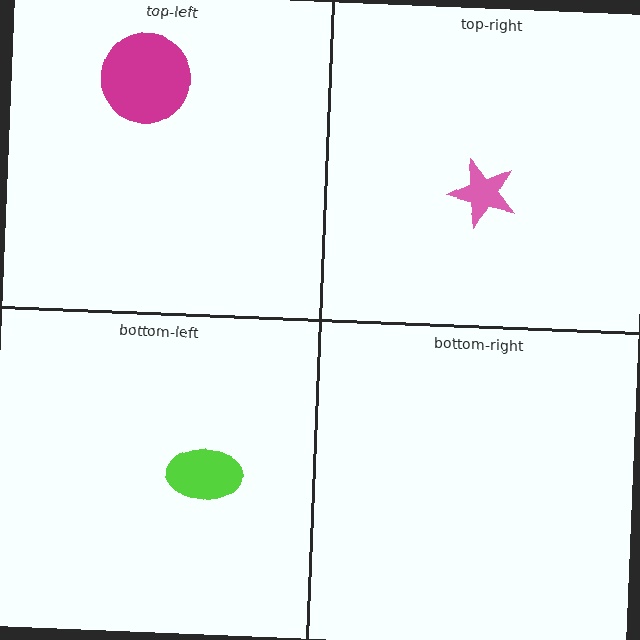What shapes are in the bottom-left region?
The lime ellipse.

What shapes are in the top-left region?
The magenta circle.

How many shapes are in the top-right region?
1.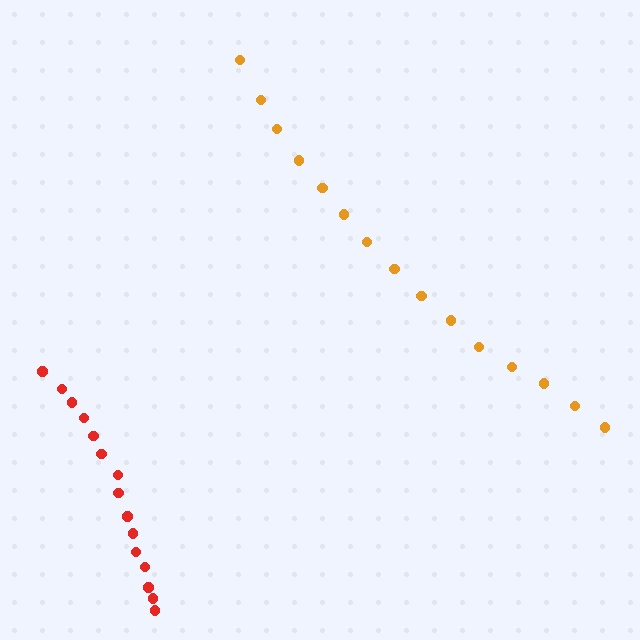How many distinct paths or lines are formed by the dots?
There are 2 distinct paths.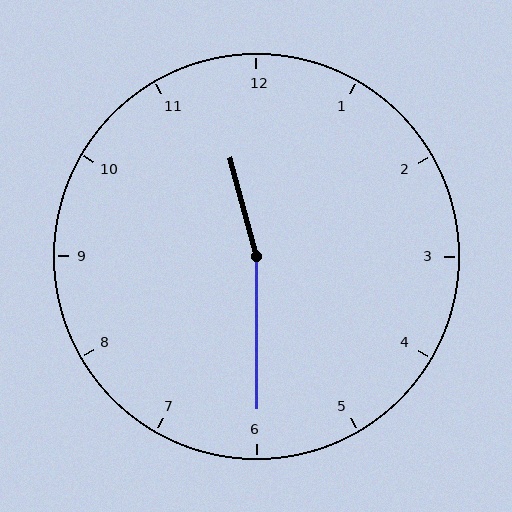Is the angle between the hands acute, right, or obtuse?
It is obtuse.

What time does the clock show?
11:30.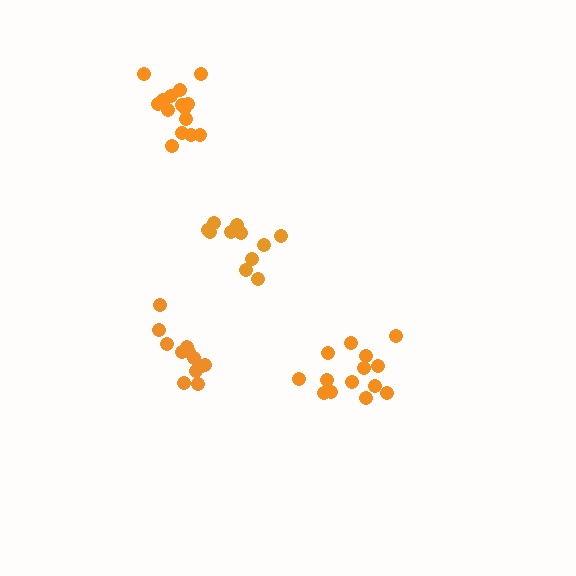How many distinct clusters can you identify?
There are 4 distinct clusters.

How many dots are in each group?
Group 1: 14 dots, Group 2: 12 dots, Group 3: 15 dots, Group 4: 11 dots (52 total).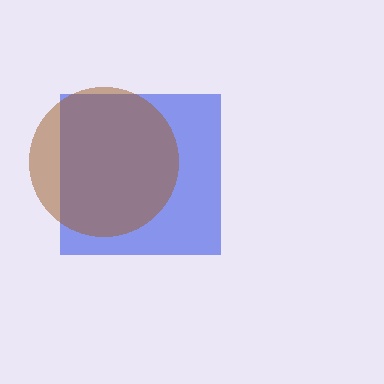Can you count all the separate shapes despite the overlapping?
Yes, there are 2 separate shapes.